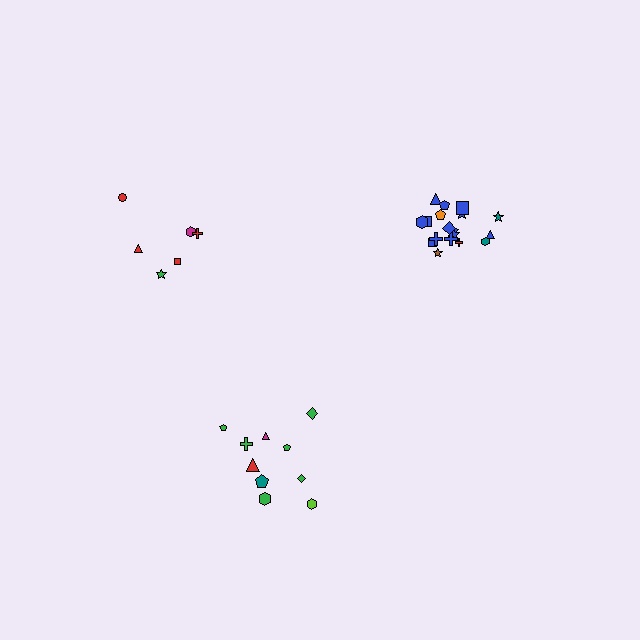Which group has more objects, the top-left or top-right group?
The top-right group.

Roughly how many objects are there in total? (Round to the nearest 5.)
Roughly 35 objects in total.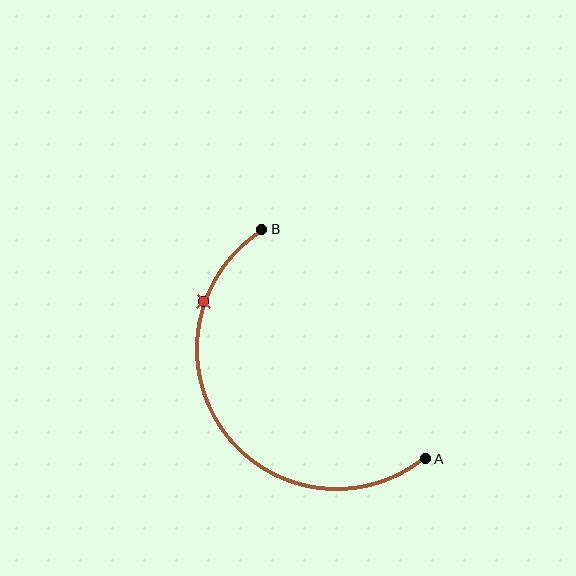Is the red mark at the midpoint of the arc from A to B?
No. The red mark lies on the arc but is closer to endpoint B. The arc midpoint would be at the point on the curve equidistant along the arc from both A and B.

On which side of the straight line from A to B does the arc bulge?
The arc bulges below and to the left of the straight line connecting A and B.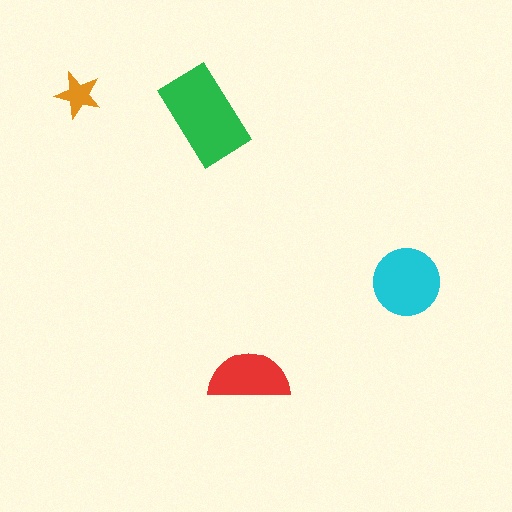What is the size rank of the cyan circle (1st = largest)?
2nd.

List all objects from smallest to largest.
The orange star, the red semicircle, the cyan circle, the green rectangle.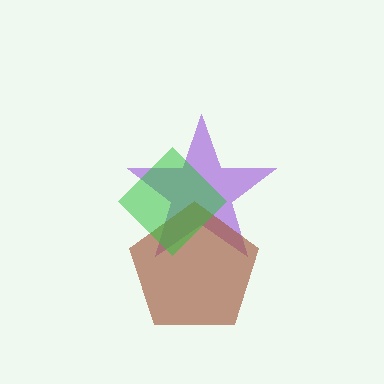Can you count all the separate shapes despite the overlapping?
Yes, there are 3 separate shapes.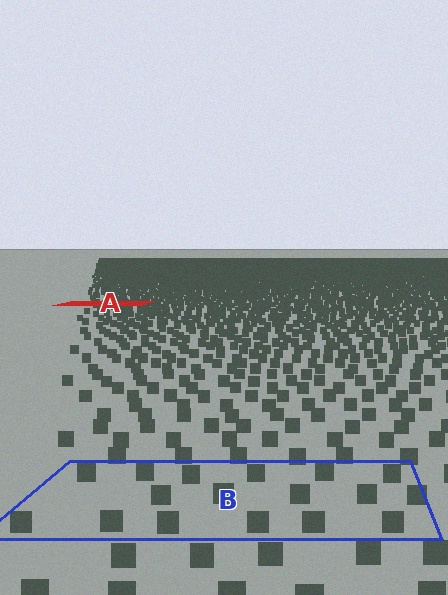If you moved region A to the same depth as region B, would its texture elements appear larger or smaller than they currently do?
They would appear larger. At a closer depth, the same texture elements are projected at a bigger on-screen size.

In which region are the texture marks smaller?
The texture marks are smaller in region A, because it is farther away.